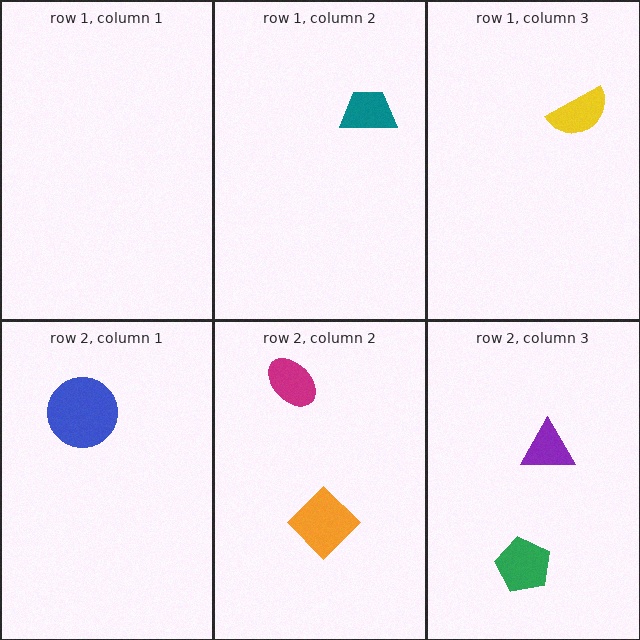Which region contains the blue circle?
The row 2, column 1 region.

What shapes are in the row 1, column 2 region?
The teal trapezoid.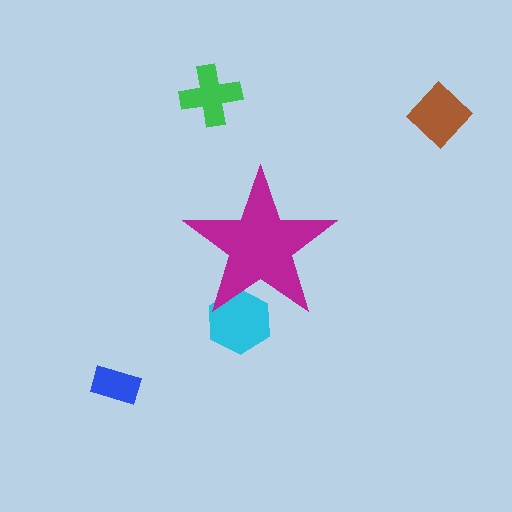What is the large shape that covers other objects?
A magenta star.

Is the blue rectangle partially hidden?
No, the blue rectangle is fully visible.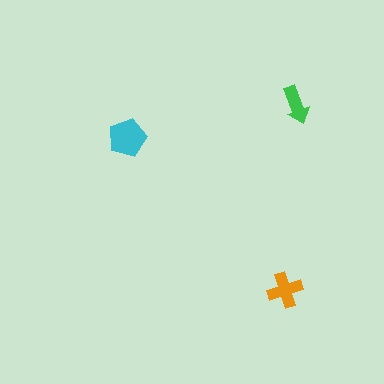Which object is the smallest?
The green arrow.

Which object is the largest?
The cyan pentagon.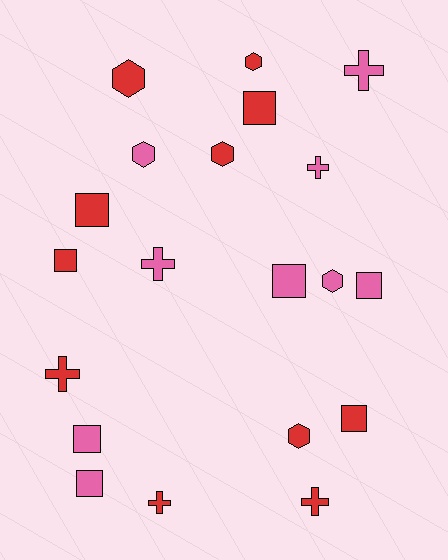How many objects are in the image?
There are 20 objects.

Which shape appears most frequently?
Square, with 8 objects.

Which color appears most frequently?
Red, with 11 objects.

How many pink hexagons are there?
There are 2 pink hexagons.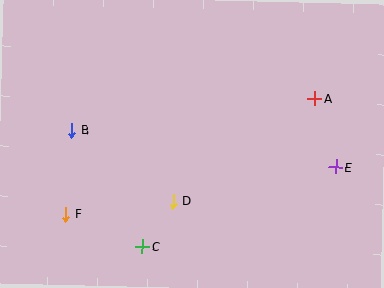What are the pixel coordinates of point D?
Point D is at (173, 201).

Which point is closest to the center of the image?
Point D at (173, 201) is closest to the center.